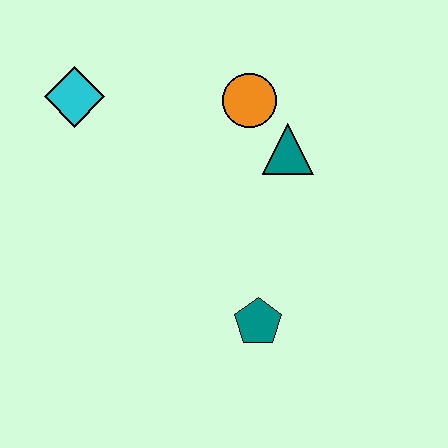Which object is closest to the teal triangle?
The orange circle is closest to the teal triangle.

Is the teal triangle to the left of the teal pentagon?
No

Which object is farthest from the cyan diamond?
The teal pentagon is farthest from the cyan diamond.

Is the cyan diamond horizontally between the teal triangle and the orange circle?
No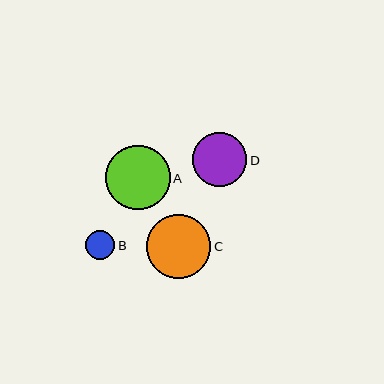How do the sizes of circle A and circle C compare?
Circle A and circle C are approximately the same size.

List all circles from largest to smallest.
From largest to smallest: A, C, D, B.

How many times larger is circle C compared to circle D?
Circle C is approximately 1.2 times the size of circle D.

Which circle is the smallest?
Circle B is the smallest with a size of approximately 29 pixels.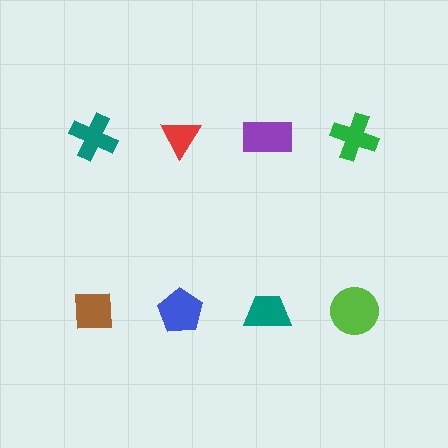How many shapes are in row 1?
4 shapes.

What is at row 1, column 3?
A purple rectangle.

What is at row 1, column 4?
A green cross.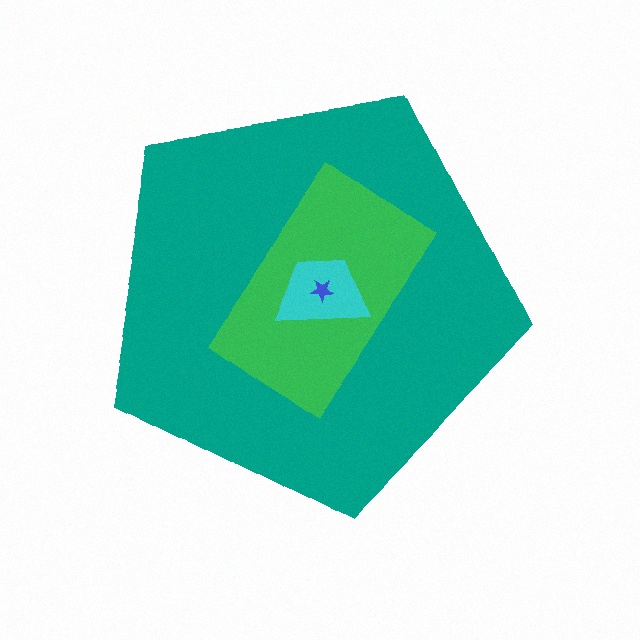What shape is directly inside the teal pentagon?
The green rectangle.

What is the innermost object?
The blue star.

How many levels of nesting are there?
4.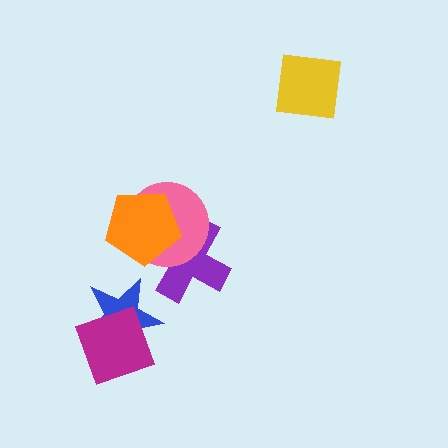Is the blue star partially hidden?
Yes, it is partially covered by another shape.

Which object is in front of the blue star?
The magenta square is in front of the blue star.